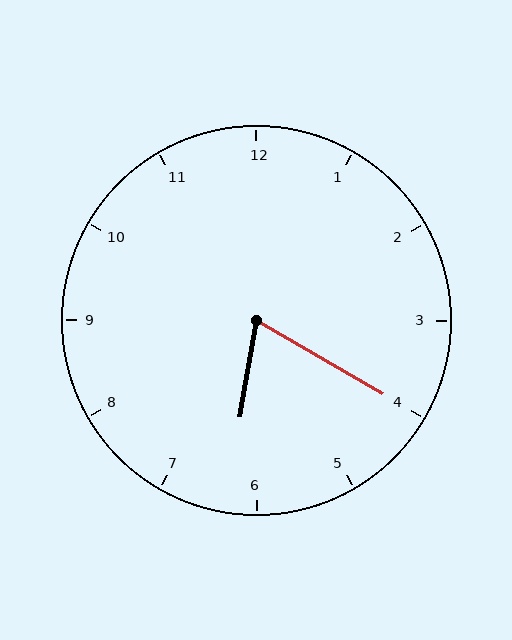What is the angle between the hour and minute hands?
Approximately 70 degrees.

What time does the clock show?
6:20.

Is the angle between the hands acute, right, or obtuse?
It is acute.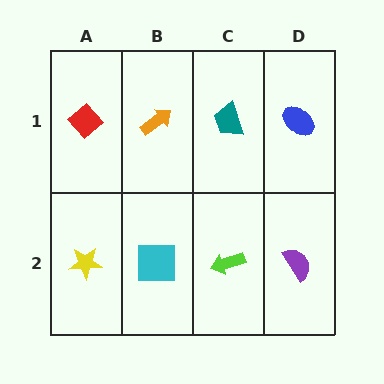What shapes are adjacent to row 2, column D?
A blue ellipse (row 1, column D), a lime arrow (row 2, column C).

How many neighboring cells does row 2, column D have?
2.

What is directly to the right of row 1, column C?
A blue ellipse.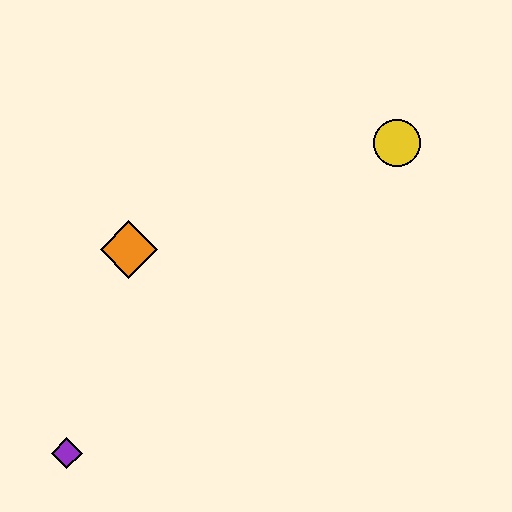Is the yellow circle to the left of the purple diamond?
No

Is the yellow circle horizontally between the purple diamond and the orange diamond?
No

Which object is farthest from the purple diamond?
The yellow circle is farthest from the purple diamond.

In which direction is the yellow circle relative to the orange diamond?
The yellow circle is to the right of the orange diamond.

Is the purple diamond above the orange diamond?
No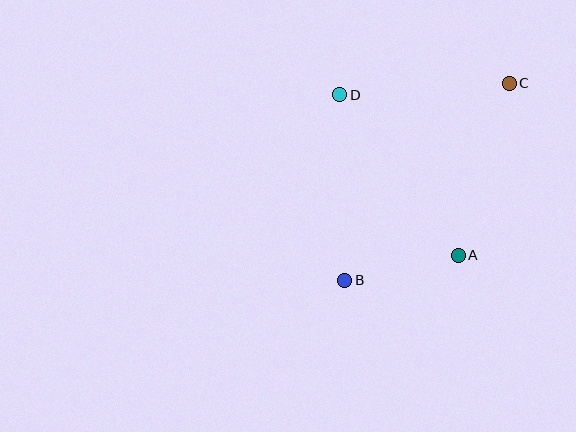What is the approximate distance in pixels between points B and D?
The distance between B and D is approximately 185 pixels.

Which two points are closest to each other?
Points A and B are closest to each other.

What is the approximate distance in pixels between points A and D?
The distance between A and D is approximately 199 pixels.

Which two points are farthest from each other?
Points B and C are farthest from each other.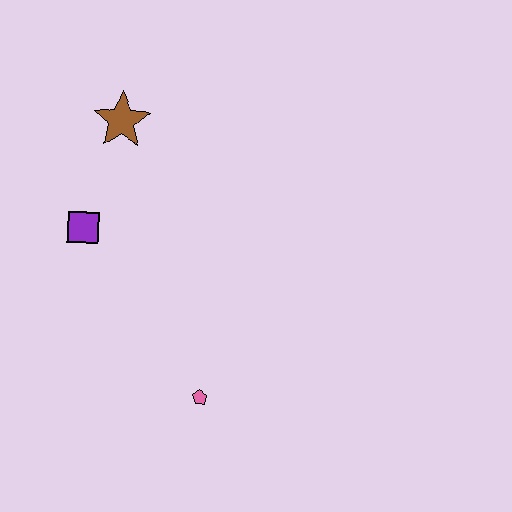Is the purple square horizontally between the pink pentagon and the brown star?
No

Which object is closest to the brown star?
The purple square is closest to the brown star.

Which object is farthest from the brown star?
The pink pentagon is farthest from the brown star.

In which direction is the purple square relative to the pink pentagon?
The purple square is above the pink pentagon.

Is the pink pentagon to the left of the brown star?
No